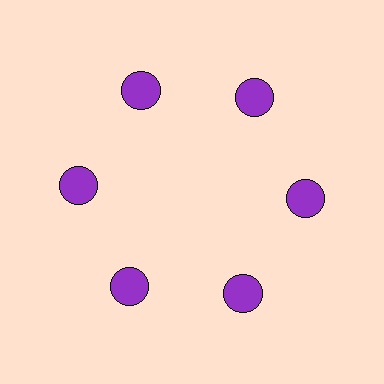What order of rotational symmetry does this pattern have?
This pattern has 6-fold rotational symmetry.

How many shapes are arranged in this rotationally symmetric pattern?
There are 6 shapes, arranged in 6 groups of 1.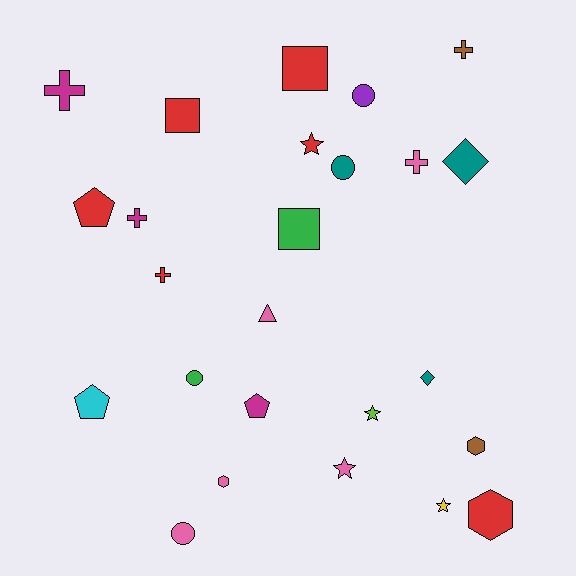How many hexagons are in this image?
There are 3 hexagons.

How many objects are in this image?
There are 25 objects.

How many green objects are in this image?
There are 2 green objects.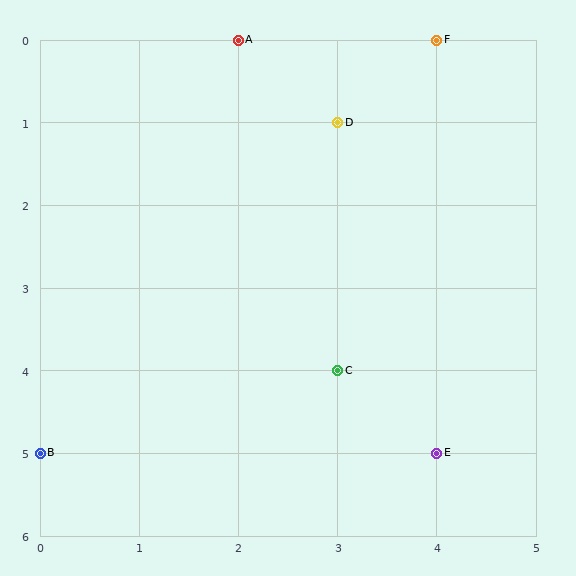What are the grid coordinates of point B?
Point B is at grid coordinates (0, 5).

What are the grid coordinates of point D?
Point D is at grid coordinates (3, 1).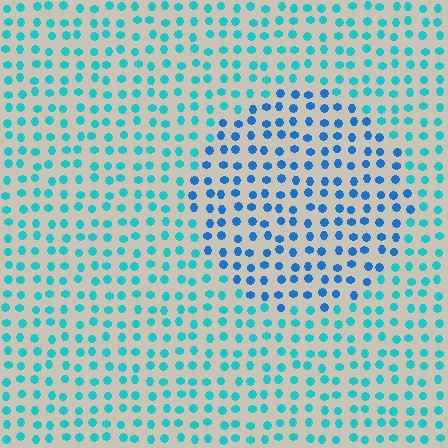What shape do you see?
I see a circle.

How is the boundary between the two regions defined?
The boundary is defined purely by a slight shift in hue (about 30 degrees). Spacing, size, and orientation are identical on both sides.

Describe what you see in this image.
The image is filled with small cyan elements in a uniform arrangement. A circle-shaped region is visible where the elements are tinted to a slightly different hue, forming a subtle color boundary.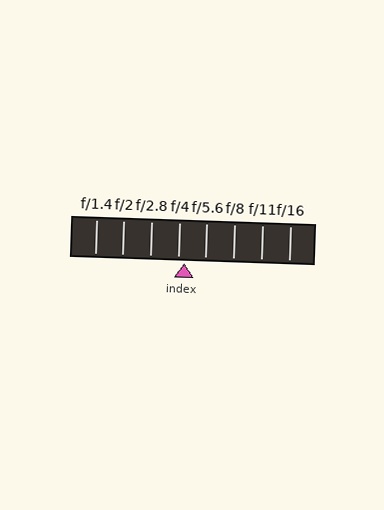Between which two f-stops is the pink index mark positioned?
The index mark is between f/4 and f/5.6.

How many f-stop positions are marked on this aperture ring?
There are 8 f-stop positions marked.